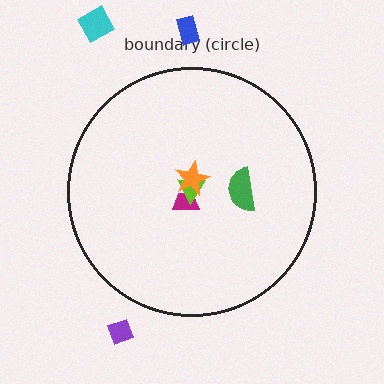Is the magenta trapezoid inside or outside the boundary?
Inside.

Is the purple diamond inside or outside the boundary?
Outside.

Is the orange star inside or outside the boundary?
Inside.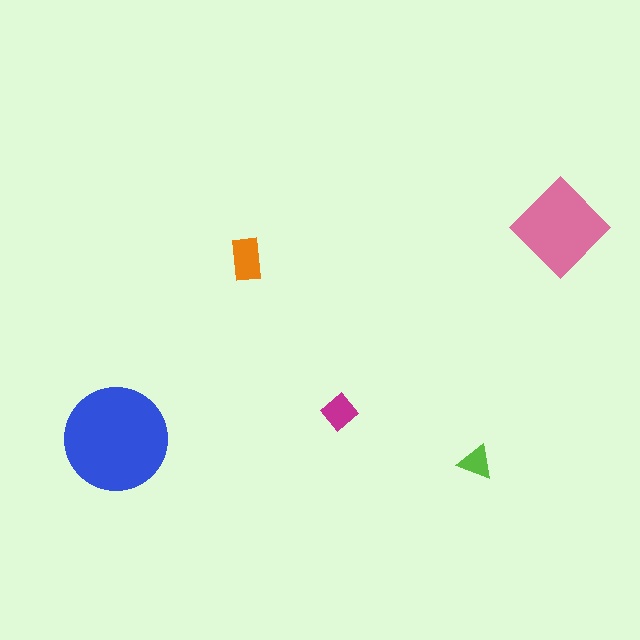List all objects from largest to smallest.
The blue circle, the pink diamond, the orange rectangle, the magenta diamond, the lime triangle.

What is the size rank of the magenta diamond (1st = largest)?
4th.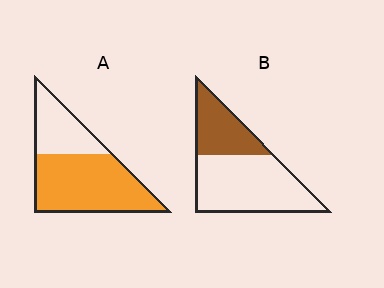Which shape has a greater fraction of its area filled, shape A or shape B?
Shape A.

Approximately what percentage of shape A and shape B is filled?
A is approximately 65% and B is approximately 35%.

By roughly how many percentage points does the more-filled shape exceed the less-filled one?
By roughly 35 percentage points (A over B).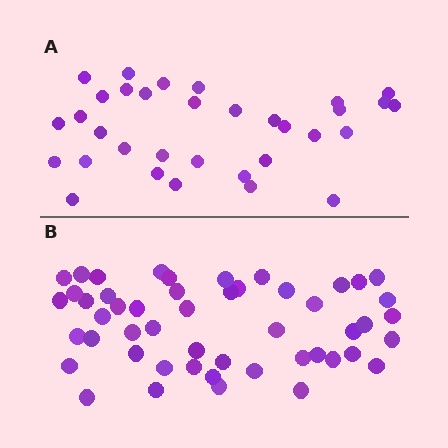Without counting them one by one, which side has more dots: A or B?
Region B (the bottom region) has more dots.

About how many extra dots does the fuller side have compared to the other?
Region B has approximately 15 more dots than region A.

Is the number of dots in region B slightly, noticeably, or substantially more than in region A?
Region B has substantially more. The ratio is roughly 1.5 to 1.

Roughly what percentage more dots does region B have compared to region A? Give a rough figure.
About 50% more.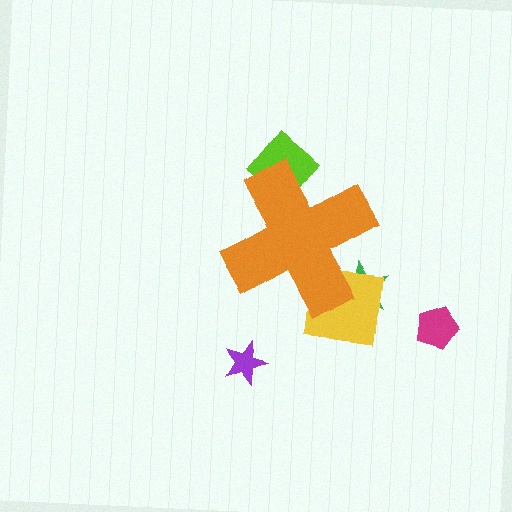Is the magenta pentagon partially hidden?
No, the magenta pentagon is fully visible.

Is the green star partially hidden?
Yes, the green star is partially hidden behind the orange cross.